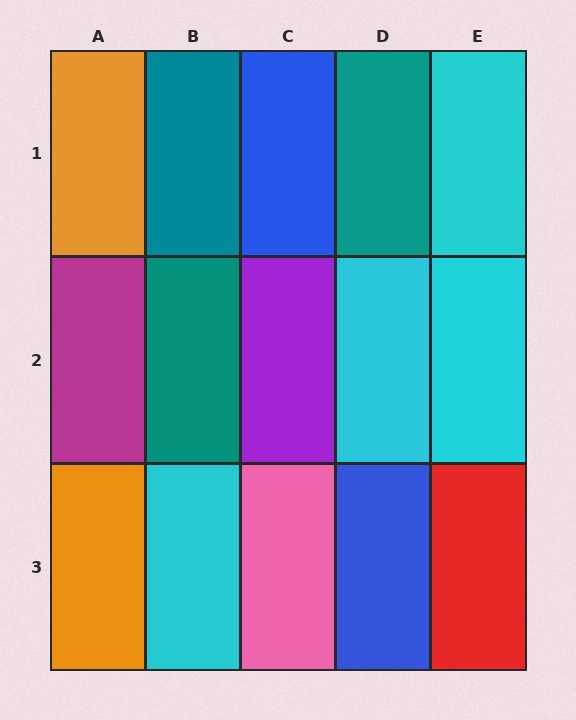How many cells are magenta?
1 cell is magenta.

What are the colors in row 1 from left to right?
Orange, teal, blue, teal, cyan.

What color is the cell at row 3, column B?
Cyan.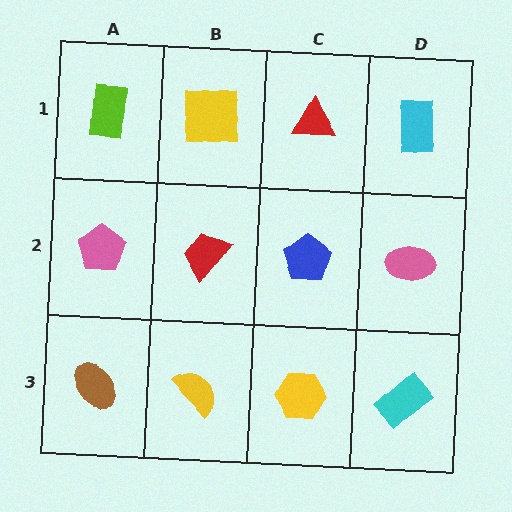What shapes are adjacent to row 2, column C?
A red triangle (row 1, column C), a yellow hexagon (row 3, column C), a red trapezoid (row 2, column B), a pink ellipse (row 2, column D).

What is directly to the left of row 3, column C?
A yellow semicircle.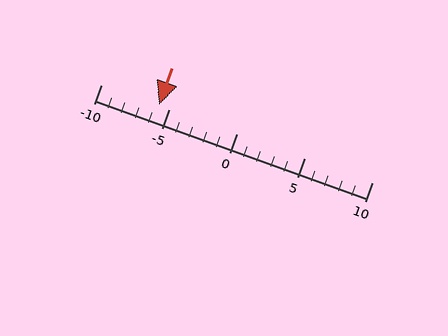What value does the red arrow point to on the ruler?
The red arrow points to approximately -6.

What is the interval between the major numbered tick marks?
The major tick marks are spaced 5 units apart.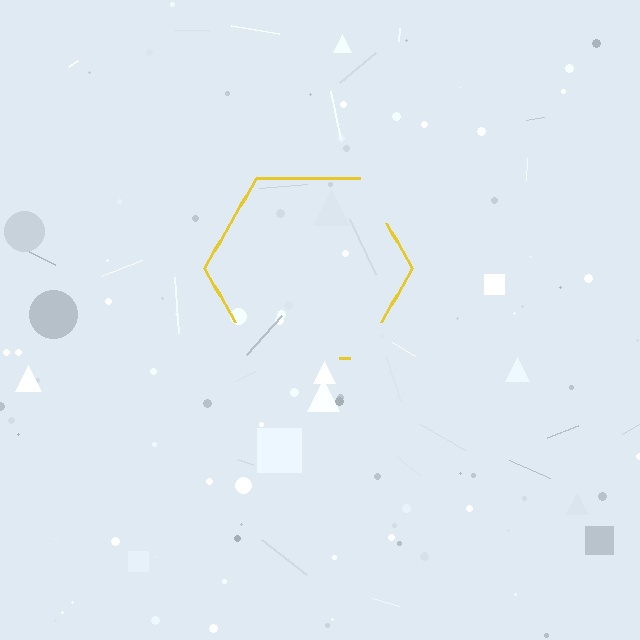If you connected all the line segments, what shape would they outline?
They would outline a hexagon.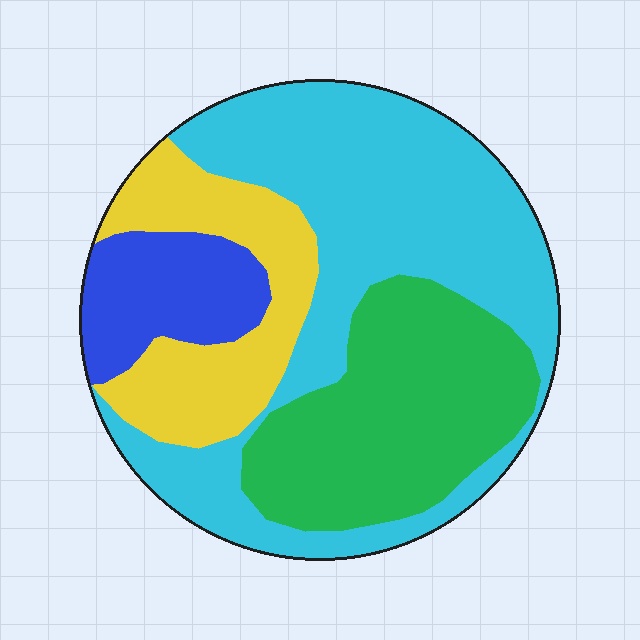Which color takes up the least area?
Blue, at roughly 10%.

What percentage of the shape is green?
Green takes up about one quarter (1/4) of the shape.